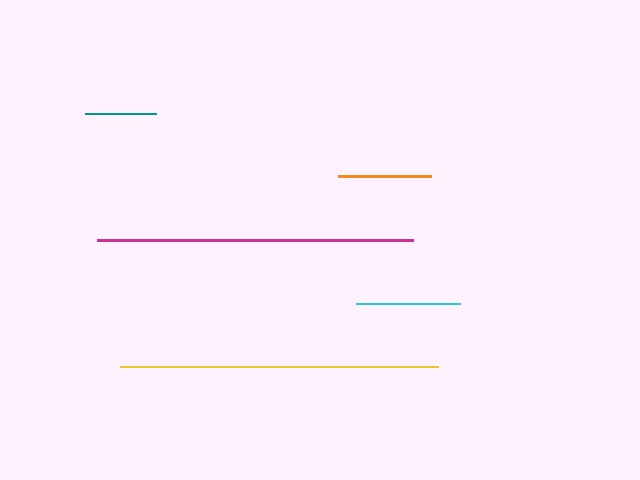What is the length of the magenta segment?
The magenta segment is approximately 316 pixels long.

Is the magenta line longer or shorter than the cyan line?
The magenta line is longer than the cyan line.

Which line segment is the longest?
The yellow line is the longest at approximately 318 pixels.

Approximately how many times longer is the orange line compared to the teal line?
The orange line is approximately 1.3 times the length of the teal line.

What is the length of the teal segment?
The teal segment is approximately 71 pixels long.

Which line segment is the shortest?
The teal line is the shortest at approximately 71 pixels.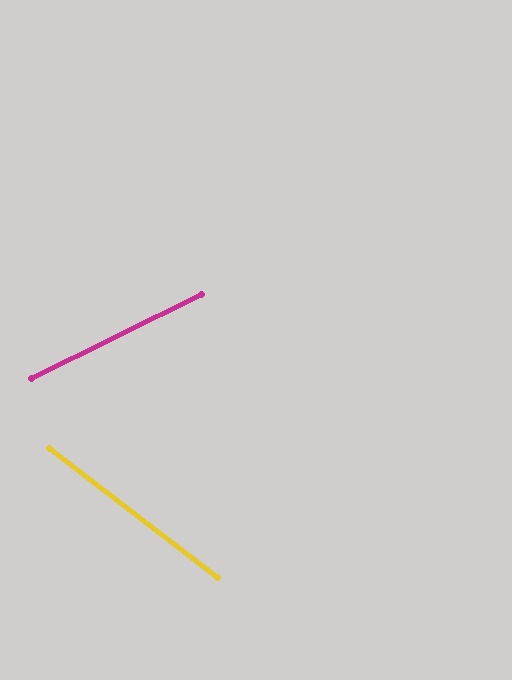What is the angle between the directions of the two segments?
Approximately 64 degrees.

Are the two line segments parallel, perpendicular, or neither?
Neither parallel nor perpendicular — they differ by about 64°.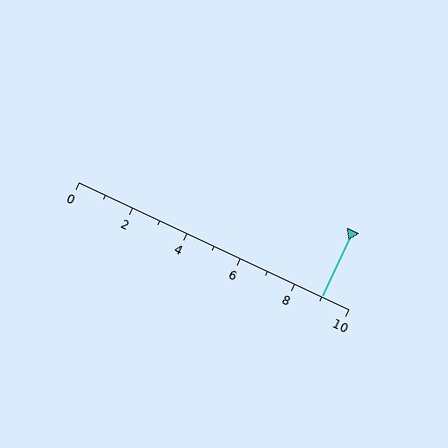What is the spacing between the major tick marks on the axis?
The major ticks are spaced 2 apart.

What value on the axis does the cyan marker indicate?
The marker indicates approximately 9.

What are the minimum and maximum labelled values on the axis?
The axis runs from 0 to 10.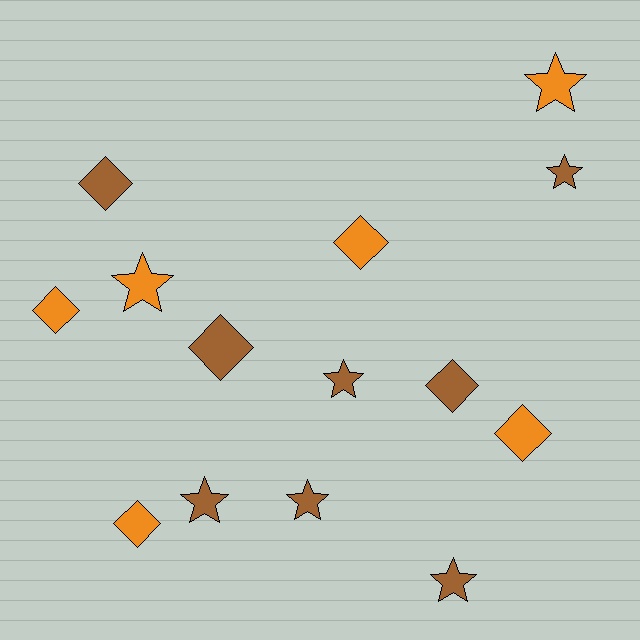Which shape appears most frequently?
Diamond, with 7 objects.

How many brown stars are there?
There are 5 brown stars.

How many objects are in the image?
There are 14 objects.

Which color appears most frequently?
Brown, with 8 objects.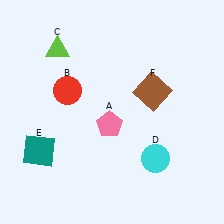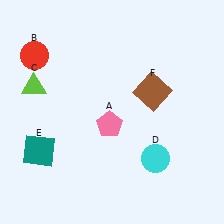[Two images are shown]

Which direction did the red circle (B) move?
The red circle (B) moved up.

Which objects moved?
The objects that moved are: the red circle (B), the lime triangle (C).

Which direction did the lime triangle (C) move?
The lime triangle (C) moved down.